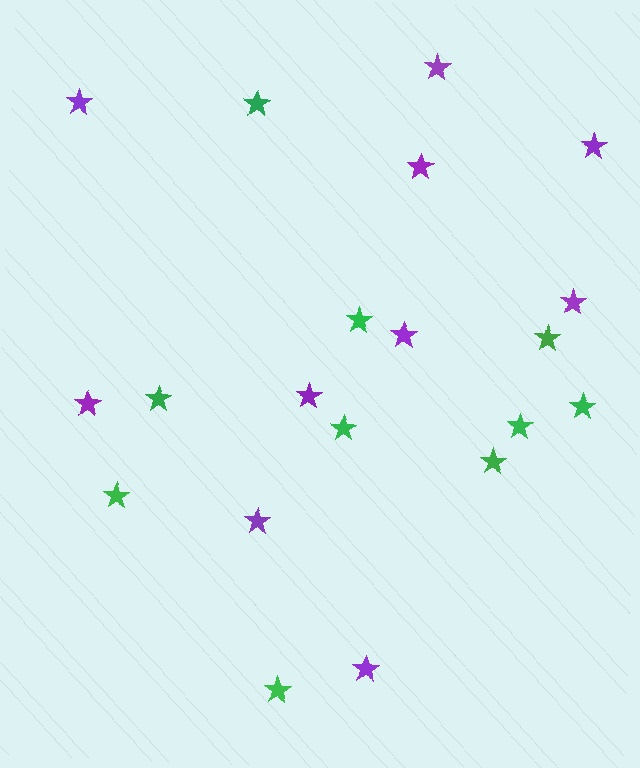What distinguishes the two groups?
There are 2 groups: one group of purple stars (10) and one group of green stars (10).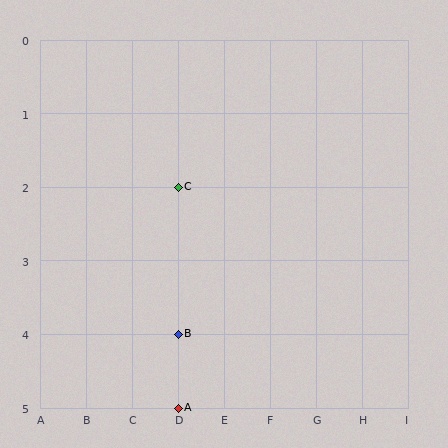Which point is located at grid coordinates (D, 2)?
Point C is at (D, 2).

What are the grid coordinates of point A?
Point A is at grid coordinates (D, 5).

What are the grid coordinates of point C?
Point C is at grid coordinates (D, 2).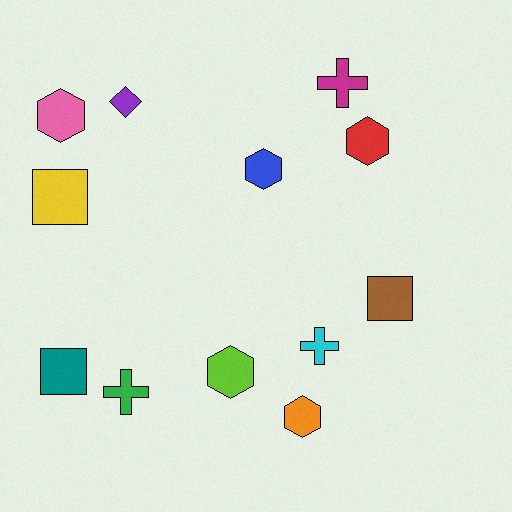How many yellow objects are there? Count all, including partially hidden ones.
There is 1 yellow object.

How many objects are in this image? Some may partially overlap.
There are 12 objects.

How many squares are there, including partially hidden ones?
There are 3 squares.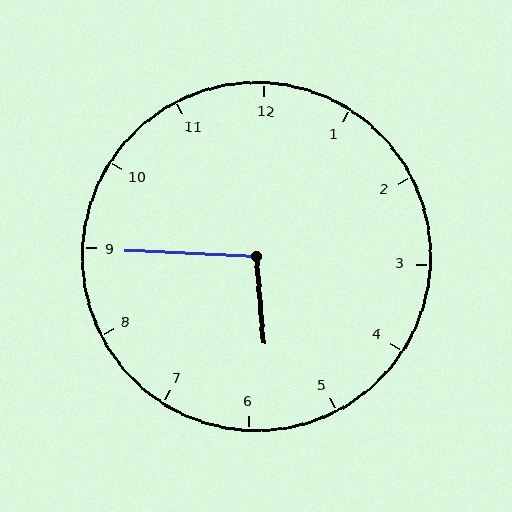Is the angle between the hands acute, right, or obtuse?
It is obtuse.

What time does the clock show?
5:45.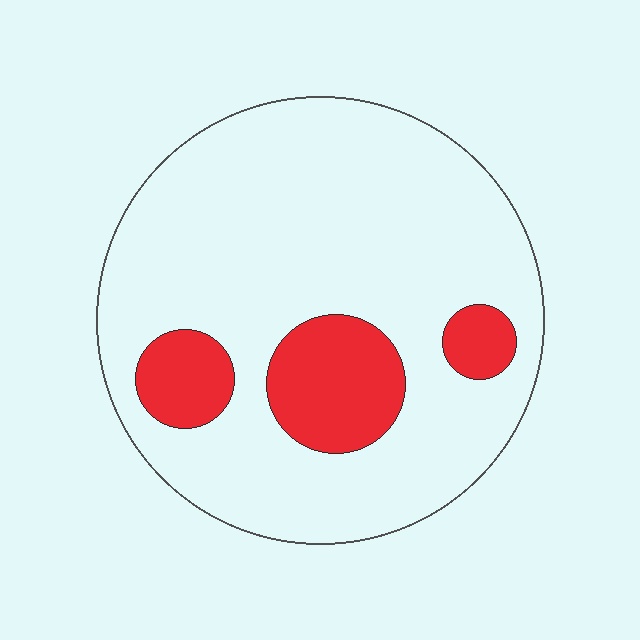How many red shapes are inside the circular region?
3.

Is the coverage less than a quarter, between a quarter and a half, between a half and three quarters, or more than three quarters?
Less than a quarter.